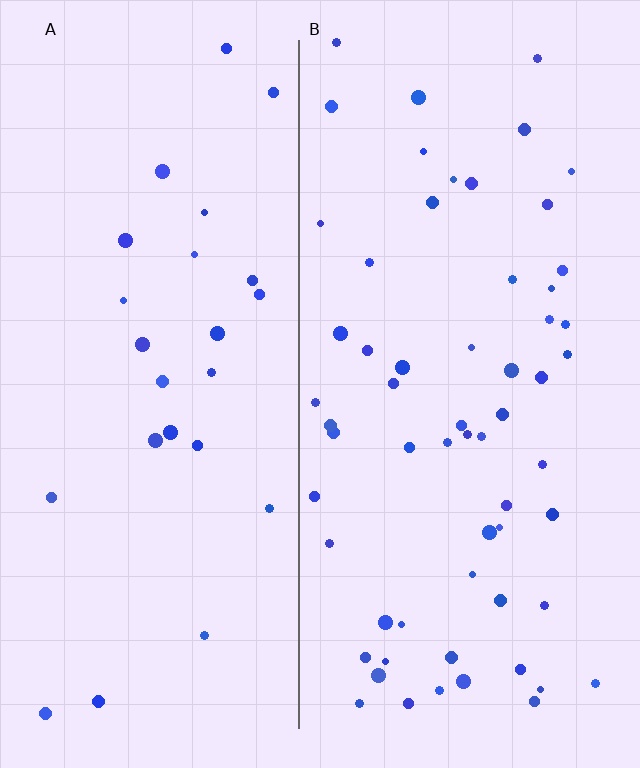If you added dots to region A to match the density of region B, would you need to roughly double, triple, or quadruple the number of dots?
Approximately double.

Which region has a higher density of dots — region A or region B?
B (the right).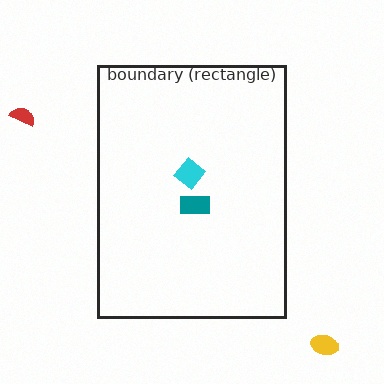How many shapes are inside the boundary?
2 inside, 2 outside.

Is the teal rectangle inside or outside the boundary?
Inside.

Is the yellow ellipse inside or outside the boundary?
Outside.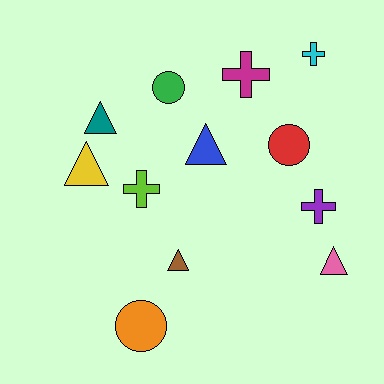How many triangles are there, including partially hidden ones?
There are 5 triangles.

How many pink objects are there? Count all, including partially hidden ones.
There is 1 pink object.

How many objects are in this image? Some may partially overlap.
There are 12 objects.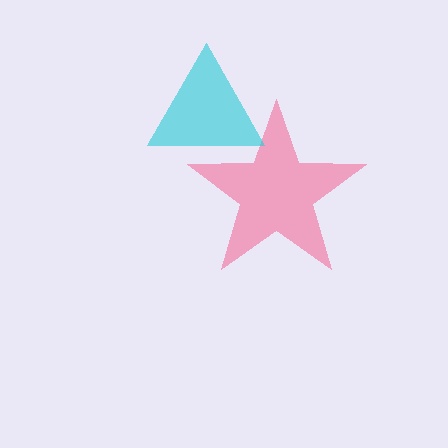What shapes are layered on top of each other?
The layered shapes are: a pink star, a cyan triangle.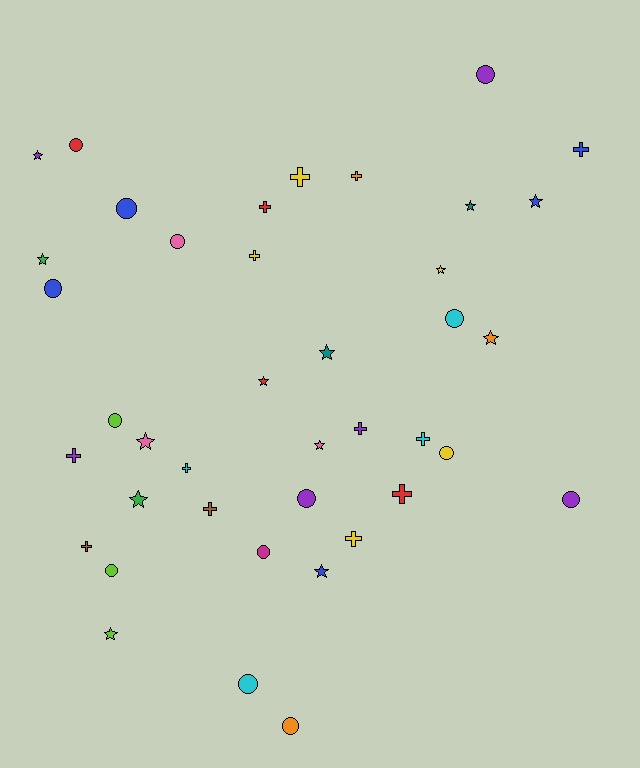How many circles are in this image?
There are 14 circles.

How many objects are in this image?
There are 40 objects.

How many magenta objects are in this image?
There is 1 magenta object.